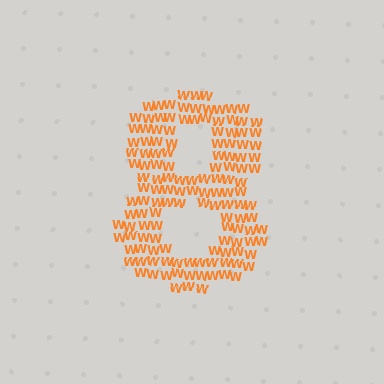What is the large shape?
The large shape is the digit 8.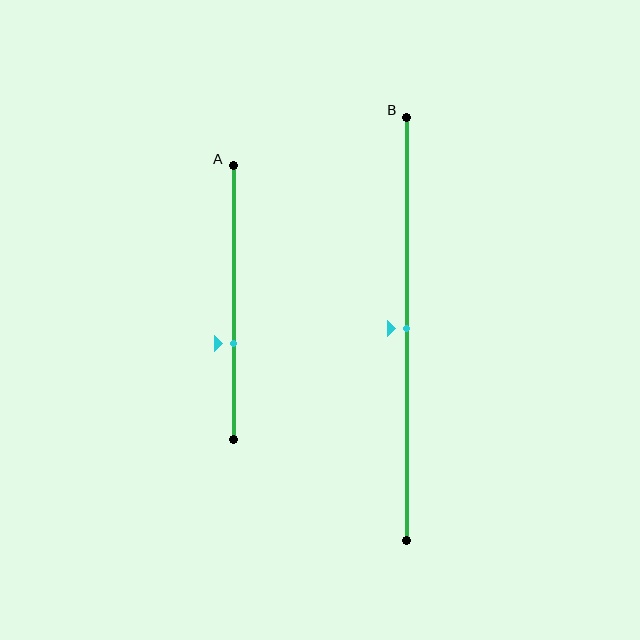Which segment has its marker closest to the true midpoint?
Segment B has its marker closest to the true midpoint.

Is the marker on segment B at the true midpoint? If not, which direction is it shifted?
Yes, the marker on segment B is at the true midpoint.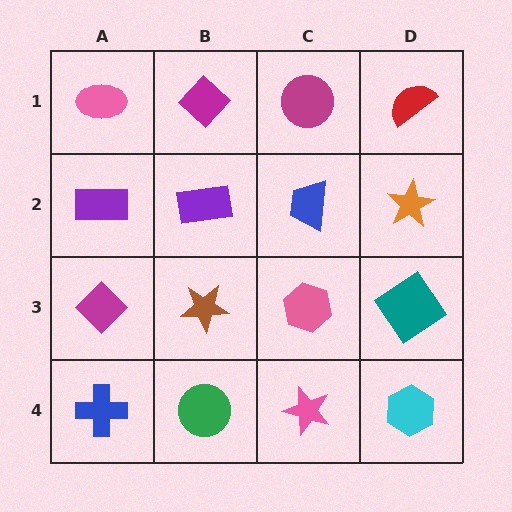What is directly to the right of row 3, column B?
A pink hexagon.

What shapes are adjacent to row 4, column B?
A brown star (row 3, column B), a blue cross (row 4, column A), a pink star (row 4, column C).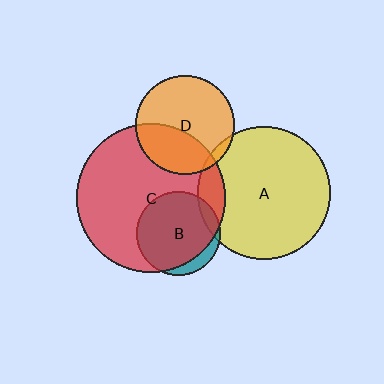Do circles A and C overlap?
Yes.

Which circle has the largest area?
Circle C (red).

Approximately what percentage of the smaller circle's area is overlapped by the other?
Approximately 10%.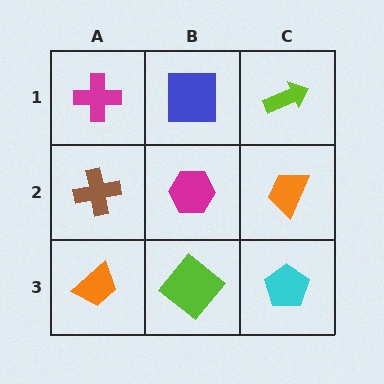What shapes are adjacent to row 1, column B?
A magenta hexagon (row 2, column B), a magenta cross (row 1, column A), a lime arrow (row 1, column C).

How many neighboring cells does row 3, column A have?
2.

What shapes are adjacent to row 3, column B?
A magenta hexagon (row 2, column B), an orange trapezoid (row 3, column A), a cyan pentagon (row 3, column C).